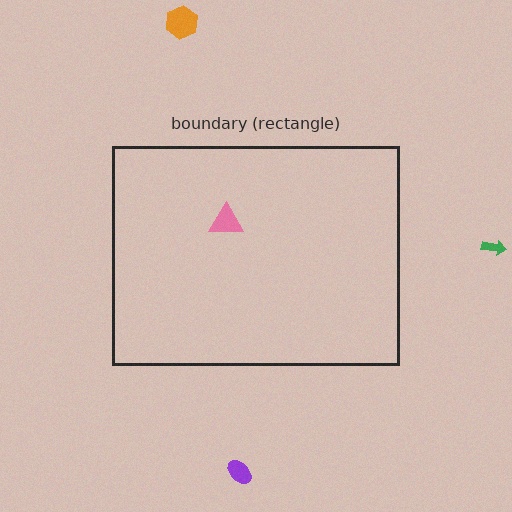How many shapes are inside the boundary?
1 inside, 3 outside.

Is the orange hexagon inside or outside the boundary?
Outside.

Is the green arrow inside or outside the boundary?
Outside.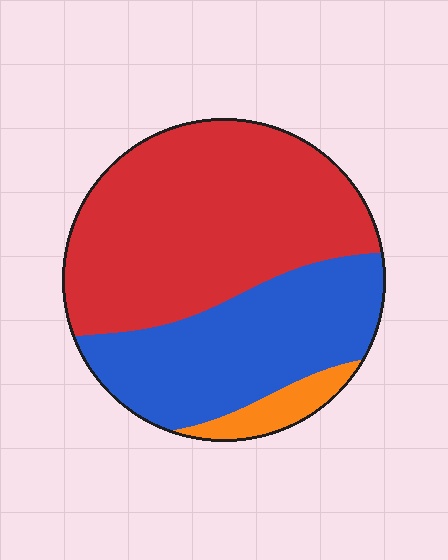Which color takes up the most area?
Red, at roughly 55%.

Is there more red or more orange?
Red.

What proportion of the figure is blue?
Blue takes up between a quarter and a half of the figure.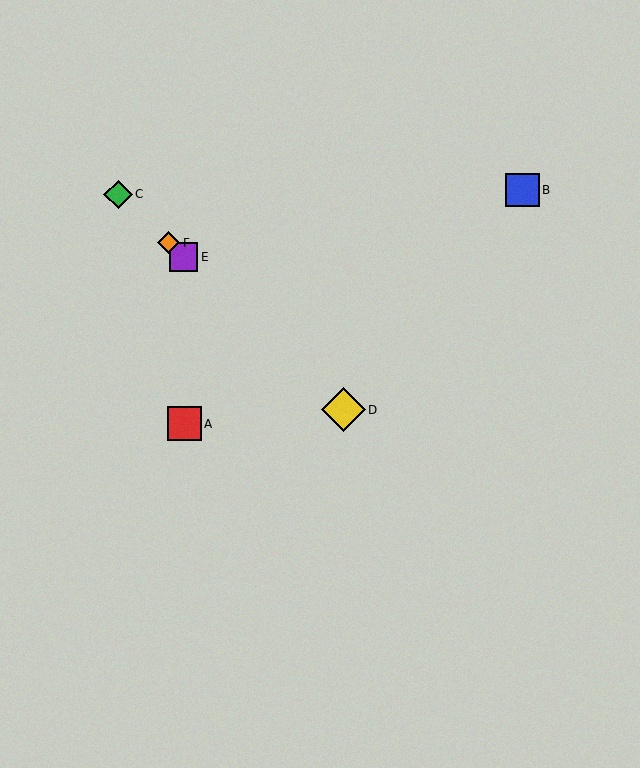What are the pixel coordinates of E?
Object E is at (183, 257).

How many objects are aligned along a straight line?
4 objects (C, D, E, F) are aligned along a straight line.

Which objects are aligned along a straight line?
Objects C, D, E, F are aligned along a straight line.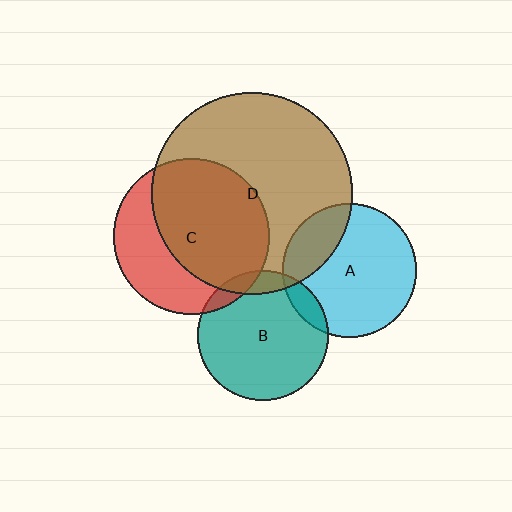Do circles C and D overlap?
Yes.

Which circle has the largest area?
Circle D (brown).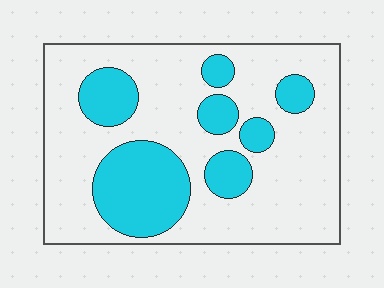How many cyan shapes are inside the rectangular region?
7.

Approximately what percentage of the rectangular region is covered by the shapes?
Approximately 30%.